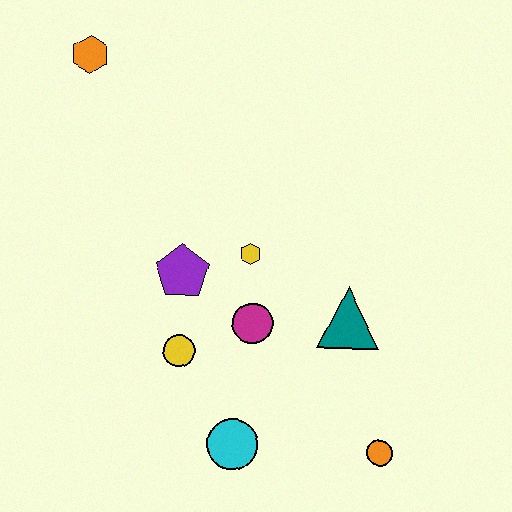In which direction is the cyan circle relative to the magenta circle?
The cyan circle is below the magenta circle.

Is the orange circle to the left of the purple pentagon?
No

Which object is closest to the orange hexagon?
The purple pentagon is closest to the orange hexagon.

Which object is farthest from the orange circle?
The orange hexagon is farthest from the orange circle.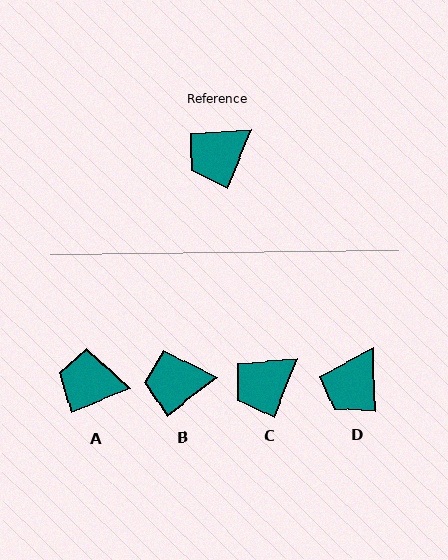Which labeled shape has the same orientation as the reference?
C.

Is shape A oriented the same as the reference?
No, it is off by about 47 degrees.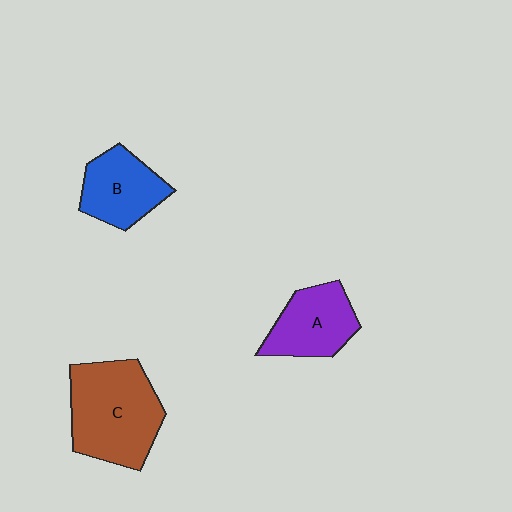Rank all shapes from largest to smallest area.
From largest to smallest: C (brown), A (purple), B (blue).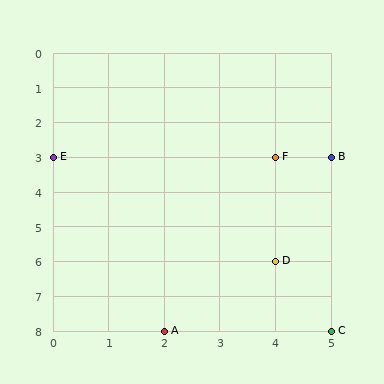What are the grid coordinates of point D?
Point D is at grid coordinates (4, 6).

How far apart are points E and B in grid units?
Points E and B are 5 columns apart.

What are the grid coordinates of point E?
Point E is at grid coordinates (0, 3).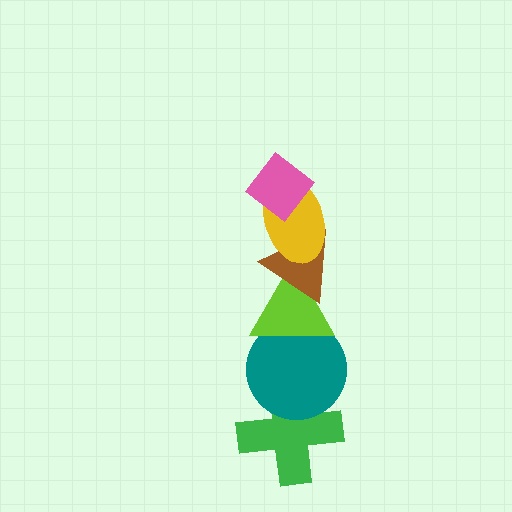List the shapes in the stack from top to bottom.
From top to bottom: the pink diamond, the yellow ellipse, the brown triangle, the lime triangle, the teal circle, the green cross.